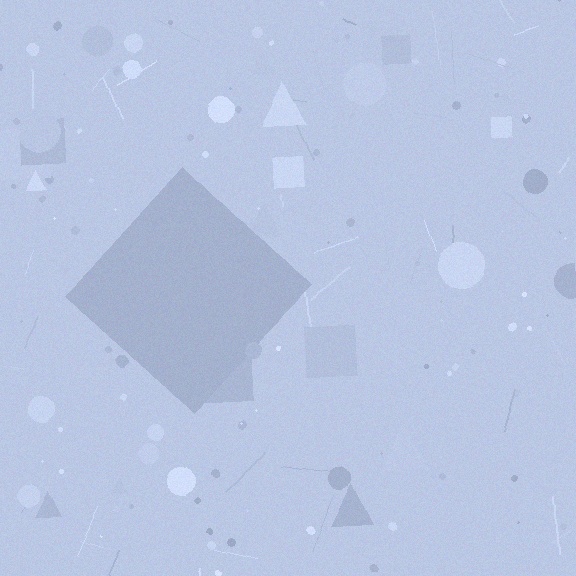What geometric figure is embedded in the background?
A diamond is embedded in the background.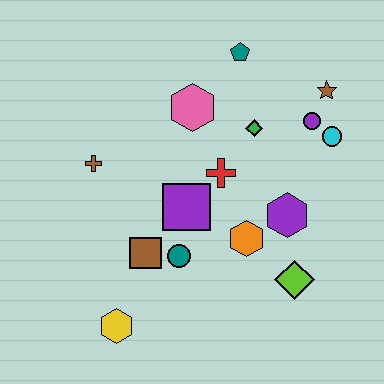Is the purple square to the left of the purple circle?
Yes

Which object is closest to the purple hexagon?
The orange hexagon is closest to the purple hexagon.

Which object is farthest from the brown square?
The brown star is farthest from the brown square.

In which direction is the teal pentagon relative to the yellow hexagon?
The teal pentagon is above the yellow hexagon.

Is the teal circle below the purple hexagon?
Yes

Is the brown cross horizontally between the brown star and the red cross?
No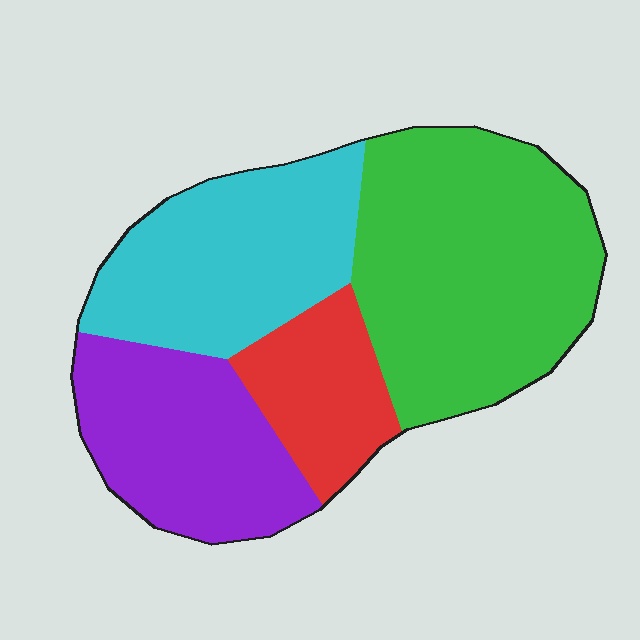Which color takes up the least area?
Red, at roughly 15%.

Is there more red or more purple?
Purple.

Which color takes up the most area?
Green, at roughly 40%.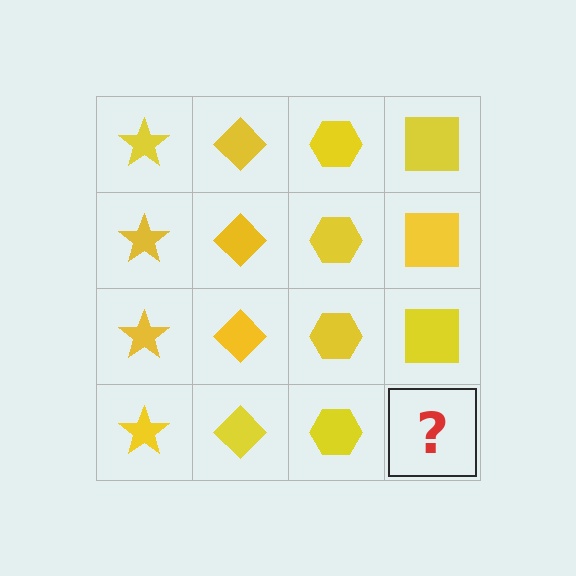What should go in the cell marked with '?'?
The missing cell should contain a yellow square.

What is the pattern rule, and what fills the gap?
The rule is that each column has a consistent shape. The gap should be filled with a yellow square.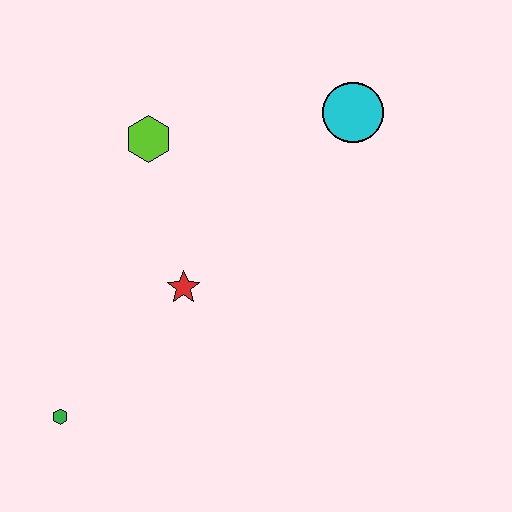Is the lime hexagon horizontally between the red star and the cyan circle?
No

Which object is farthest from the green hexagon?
The cyan circle is farthest from the green hexagon.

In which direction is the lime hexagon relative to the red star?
The lime hexagon is above the red star.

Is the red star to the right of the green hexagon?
Yes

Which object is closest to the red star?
The lime hexagon is closest to the red star.